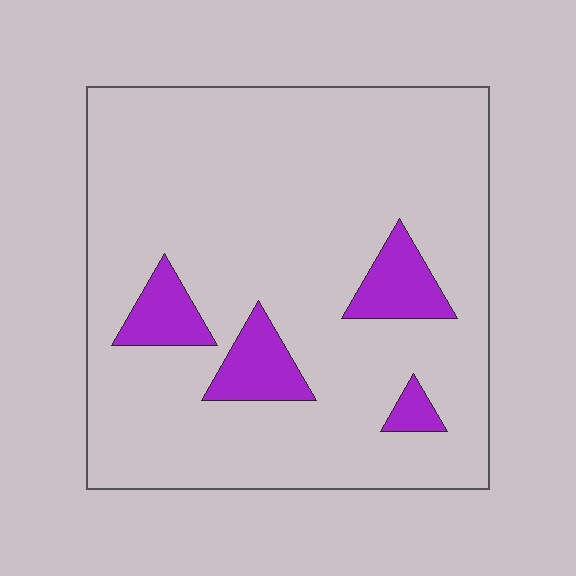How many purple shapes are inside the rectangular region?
4.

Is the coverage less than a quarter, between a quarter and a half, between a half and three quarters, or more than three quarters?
Less than a quarter.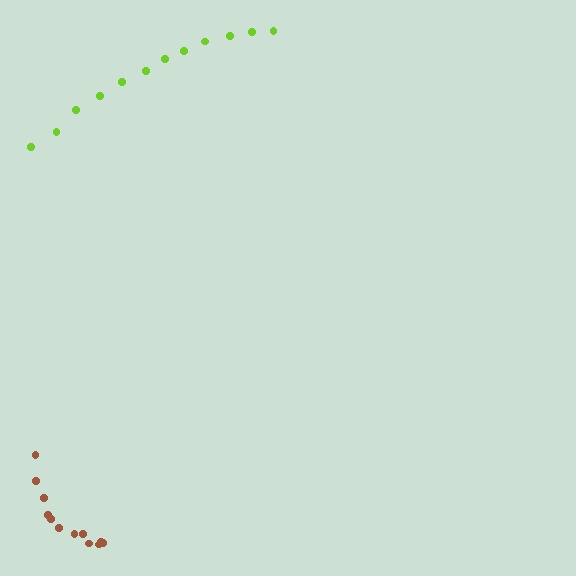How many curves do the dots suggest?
There are 2 distinct paths.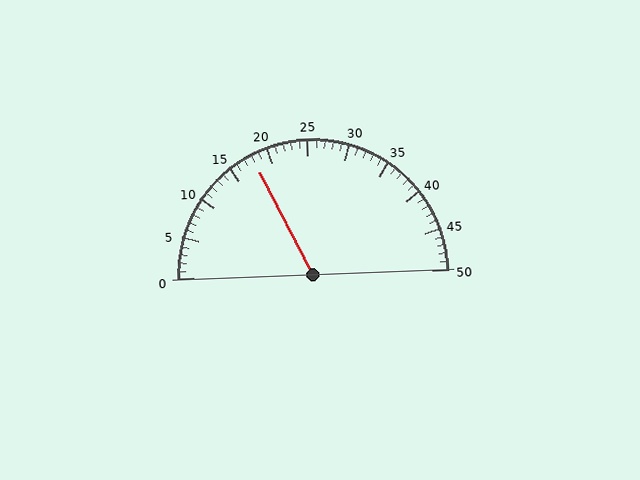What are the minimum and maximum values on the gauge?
The gauge ranges from 0 to 50.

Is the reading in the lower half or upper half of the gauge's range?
The reading is in the lower half of the range (0 to 50).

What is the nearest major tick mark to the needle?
The nearest major tick mark is 20.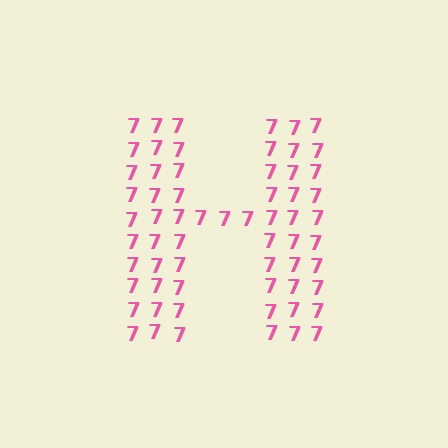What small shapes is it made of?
It is made of small digit 7's.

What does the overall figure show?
The overall figure shows the letter H.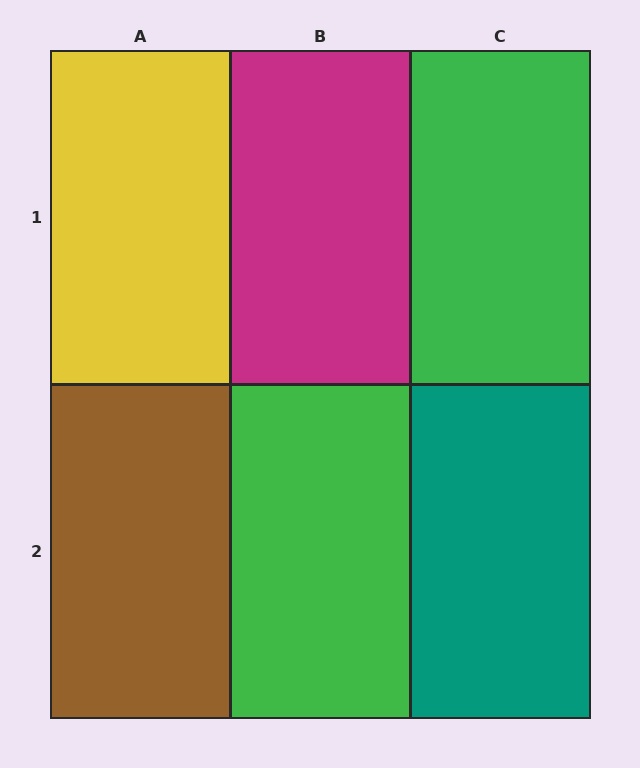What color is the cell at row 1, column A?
Yellow.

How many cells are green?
2 cells are green.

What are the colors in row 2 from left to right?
Brown, green, teal.